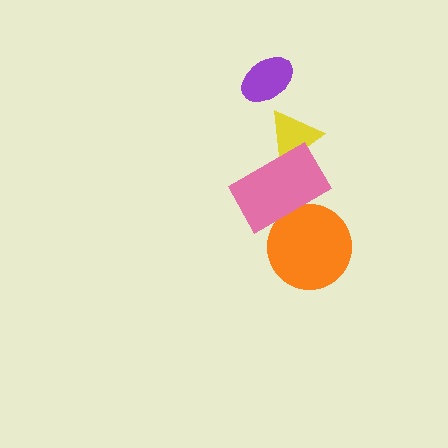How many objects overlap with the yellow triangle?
1 object overlaps with the yellow triangle.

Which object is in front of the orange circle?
The pink rectangle is in front of the orange circle.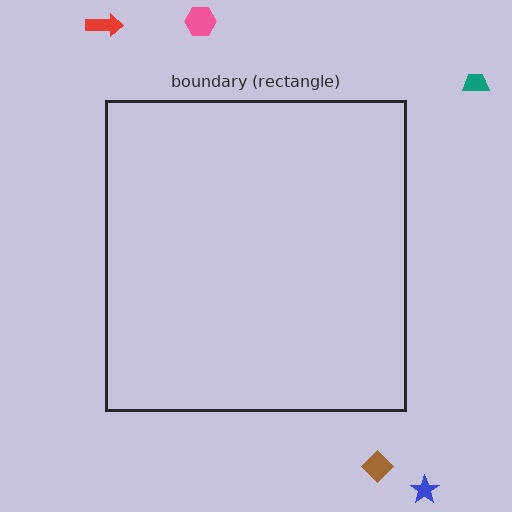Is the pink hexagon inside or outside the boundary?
Outside.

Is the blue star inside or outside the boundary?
Outside.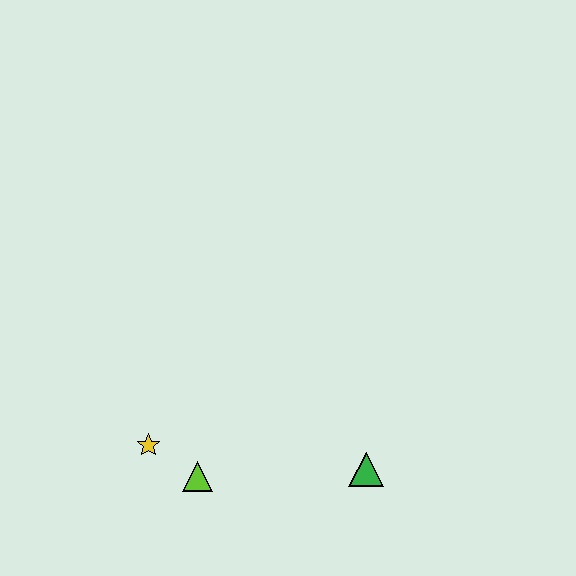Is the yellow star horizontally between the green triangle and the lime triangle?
No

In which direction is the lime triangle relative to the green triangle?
The lime triangle is to the left of the green triangle.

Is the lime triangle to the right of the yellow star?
Yes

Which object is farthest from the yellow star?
The green triangle is farthest from the yellow star.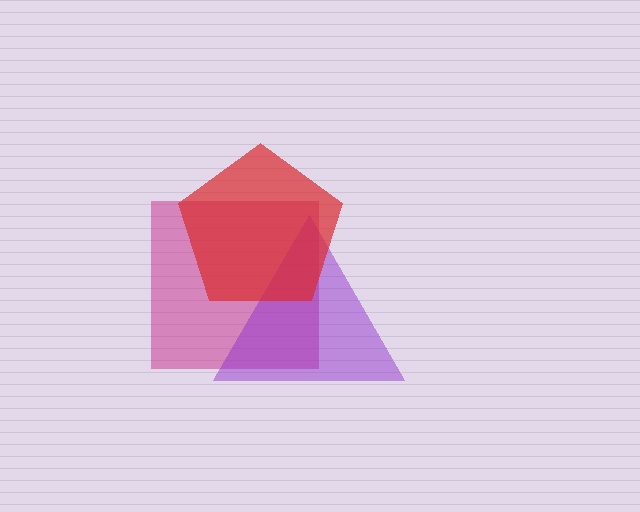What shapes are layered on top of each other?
The layered shapes are: a magenta square, a purple triangle, a red pentagon.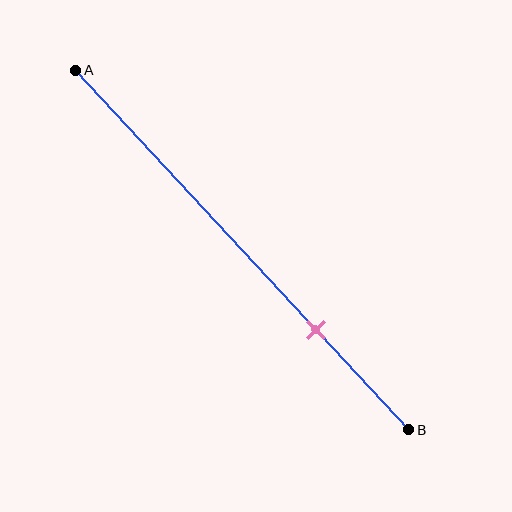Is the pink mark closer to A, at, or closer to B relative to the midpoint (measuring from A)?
The pink mark is closer to point B than the midpoint of segment AB.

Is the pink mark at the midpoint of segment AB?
No, the mark is at about 70% from A, not at the 50% midpoint.